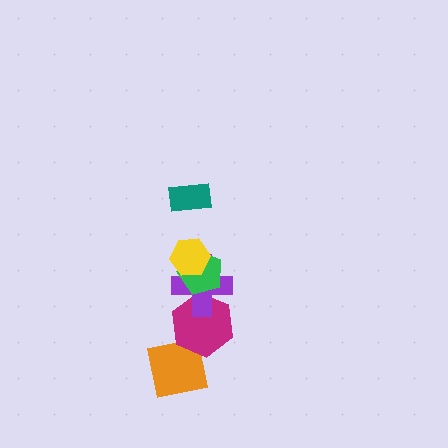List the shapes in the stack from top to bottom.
From top to bottom: the teal rectangle, the yellow hexagon, the green pentagon, the purple cross, the magenta hexagon, the orange square.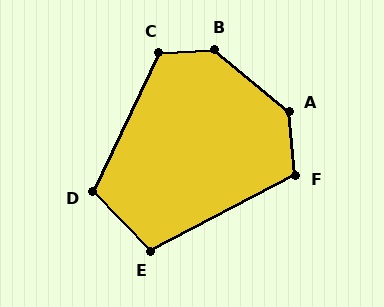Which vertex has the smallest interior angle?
E, at approximately 106 degrees.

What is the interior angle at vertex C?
Approximately 119 degrees (obtuse).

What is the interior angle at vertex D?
Approximately 111 degrees (obtuse).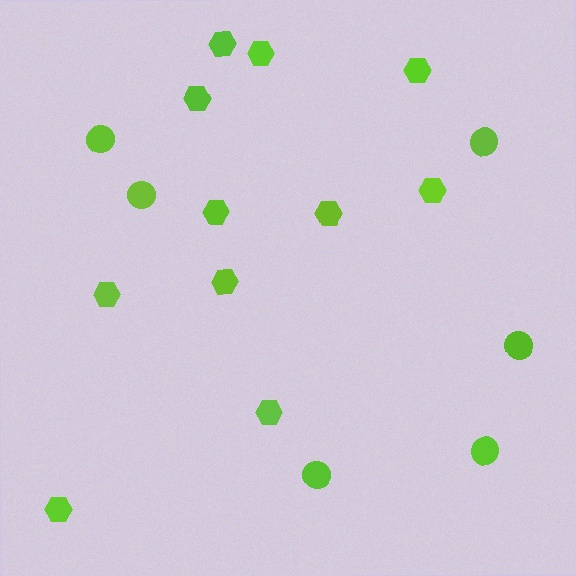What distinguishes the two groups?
There are 2 groups: one group of circles (6) and one group of hexagons (11).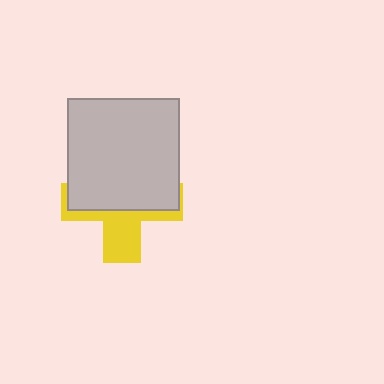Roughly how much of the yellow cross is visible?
A small part of it is visible (roughly 40%).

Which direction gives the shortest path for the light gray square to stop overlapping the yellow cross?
Moving up gives the shortest separation.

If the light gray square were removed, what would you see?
You would see the complete yellow cross.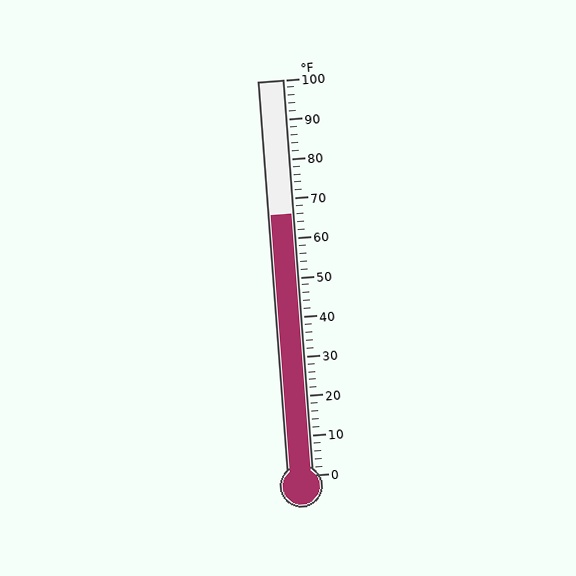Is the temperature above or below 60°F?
The temperature is above 60°F.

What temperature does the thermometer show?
The thermometer shows approximately 66°F.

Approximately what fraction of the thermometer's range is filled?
The thermometer is filled to approximately 65% of its range.